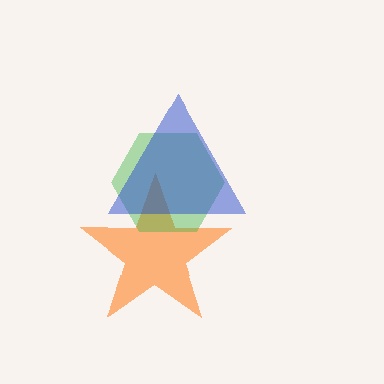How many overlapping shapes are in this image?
There are 3 overlapping shapes in the image.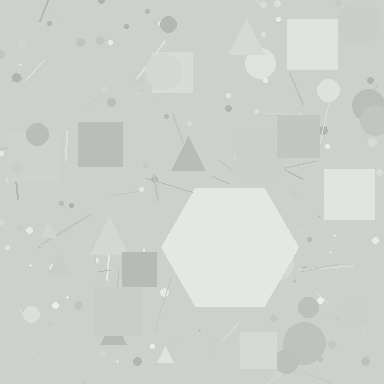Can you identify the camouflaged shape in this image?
The camouflaged shape is a hexagon.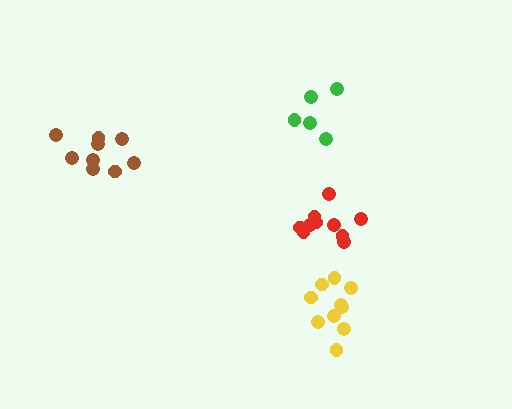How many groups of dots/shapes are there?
There are 4 groups.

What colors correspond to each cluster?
The clusters are colored: green, brown, red, yellow.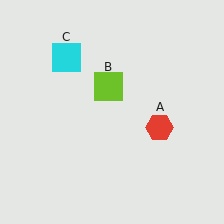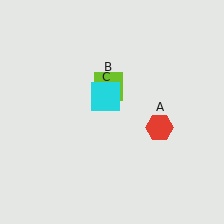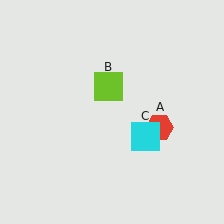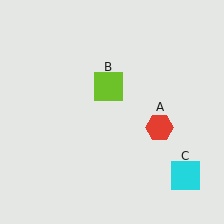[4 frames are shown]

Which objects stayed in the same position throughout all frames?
Red hexagon (object A) and lime square (object B) remained stationary.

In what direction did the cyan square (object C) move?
The cyan square (object C) moved down and to the right.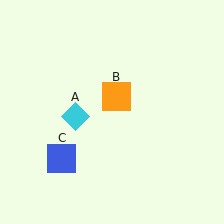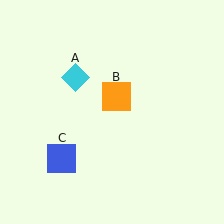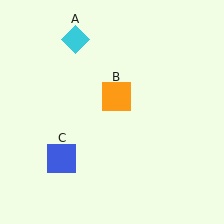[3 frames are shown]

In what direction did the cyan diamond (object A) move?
The cyan diamond (object A) moved up.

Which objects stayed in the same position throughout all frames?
Orange square (object B) and blue square (object C) remained stationary.